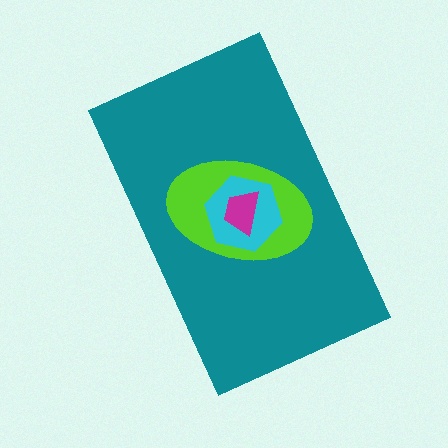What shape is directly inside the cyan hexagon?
The magenta trapezoid.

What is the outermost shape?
The teal rectangle.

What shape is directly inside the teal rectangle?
The lime ellipse.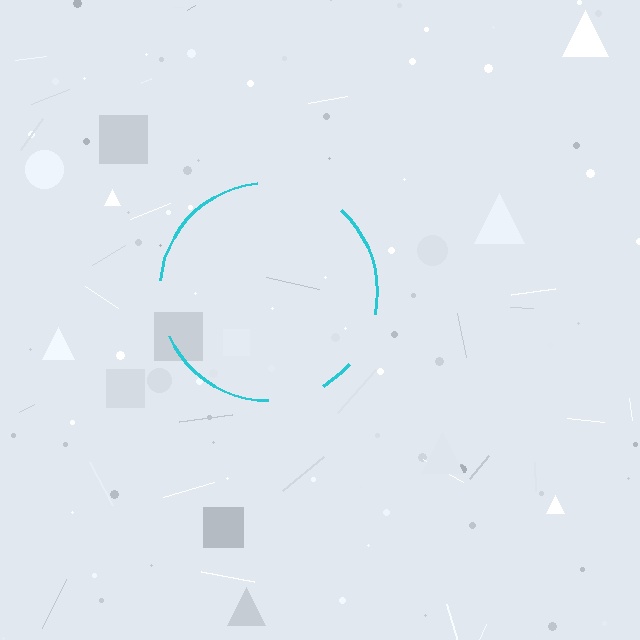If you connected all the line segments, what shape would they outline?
They would outline a circle.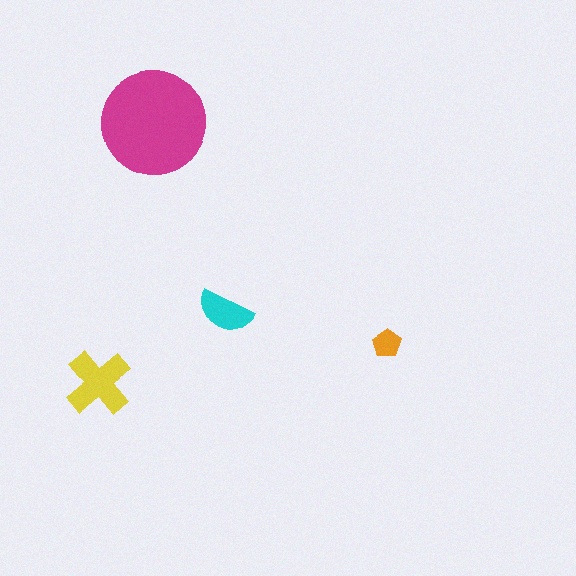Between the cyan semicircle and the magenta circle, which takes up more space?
The magenta circle.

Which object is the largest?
The magenta circle.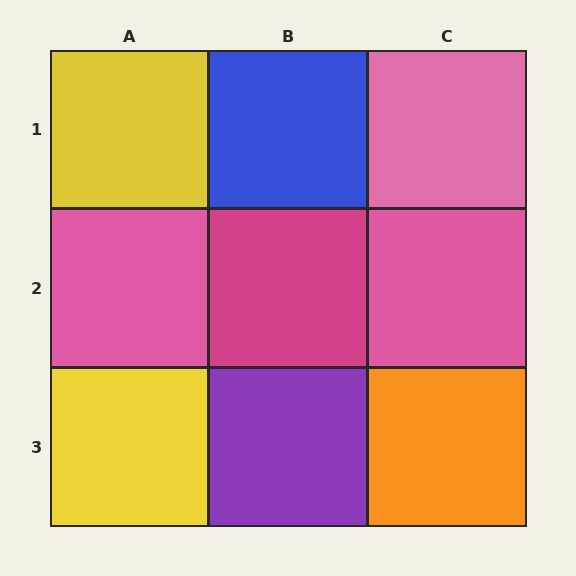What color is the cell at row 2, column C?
Pink.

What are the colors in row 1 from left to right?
Yellow, blue, pink.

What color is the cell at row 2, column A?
Pink.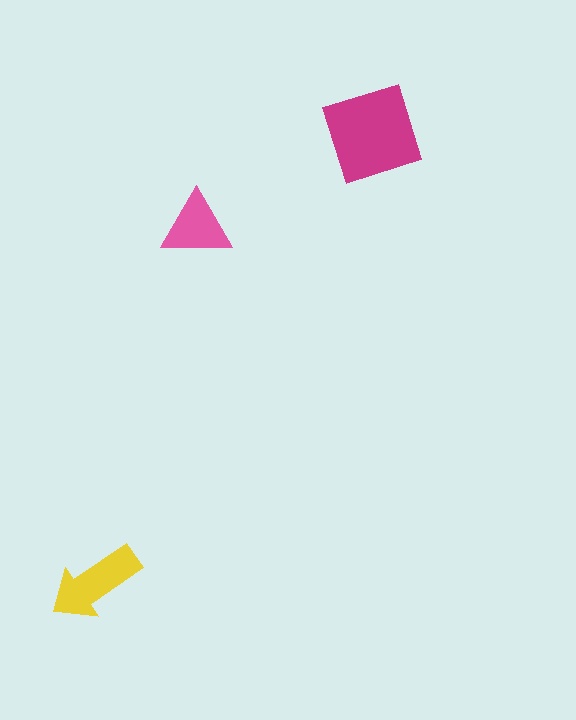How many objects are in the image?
There are 3 objects in the image.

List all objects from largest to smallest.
The magenta diamond, the yellow arrow, the pink triangle.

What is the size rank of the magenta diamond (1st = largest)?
1st.